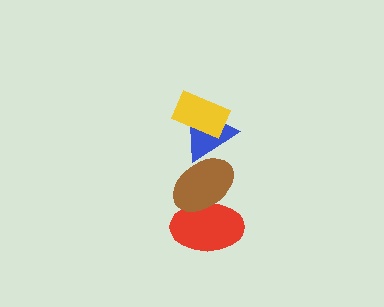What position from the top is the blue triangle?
The blue triangle is 2nd from the top.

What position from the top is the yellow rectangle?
The yellow rectangle is 1st from the top.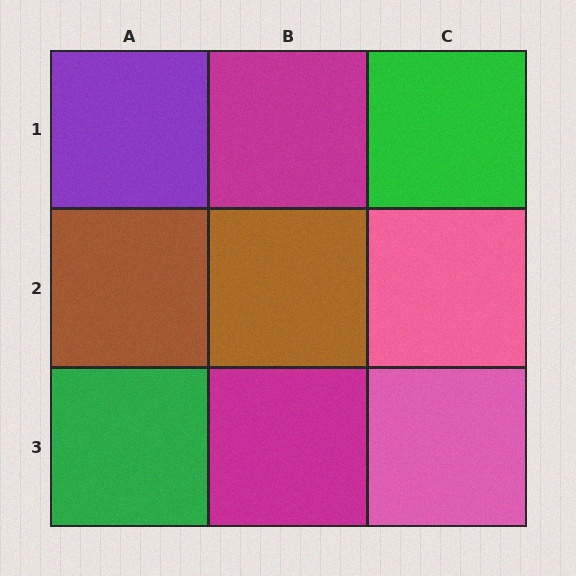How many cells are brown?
2 cells are brown.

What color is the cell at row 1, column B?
Magenta.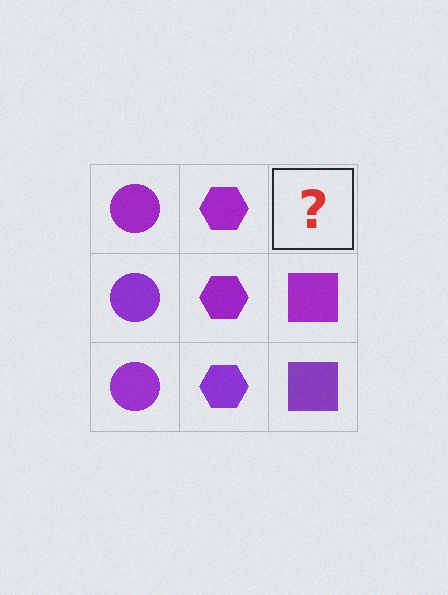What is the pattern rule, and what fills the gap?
The rule is that each column has a consistent shape. The gap should be filled with a purple square.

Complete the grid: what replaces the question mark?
The question mark should be replaced with a purple square.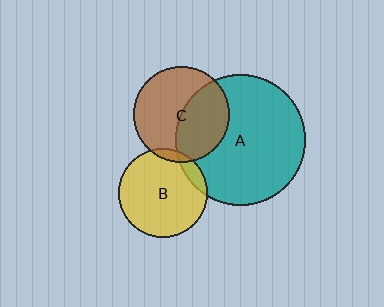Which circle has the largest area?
Circle A (teal).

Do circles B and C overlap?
Yes.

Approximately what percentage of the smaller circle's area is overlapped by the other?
Approximately 5%.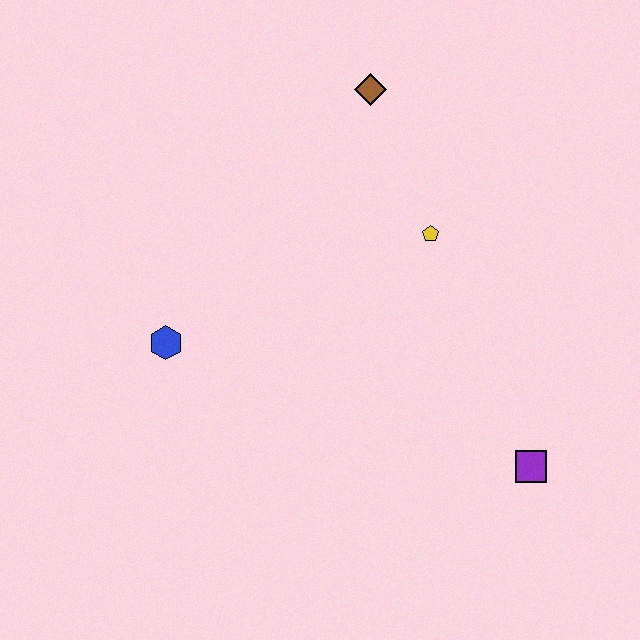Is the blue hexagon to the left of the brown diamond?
Yes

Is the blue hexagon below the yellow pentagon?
Yes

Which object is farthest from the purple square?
The brown diamond is farthest from the purple square.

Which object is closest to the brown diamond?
The yellow pentagon is closest to the brown diamond.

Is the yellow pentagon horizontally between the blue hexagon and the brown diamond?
No